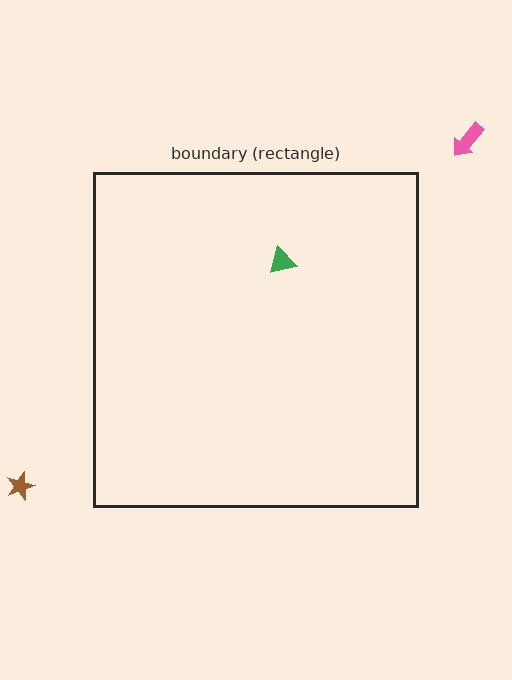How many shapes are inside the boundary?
1 inside, 2 outside.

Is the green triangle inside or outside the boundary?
Inside.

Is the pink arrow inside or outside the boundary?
Outside.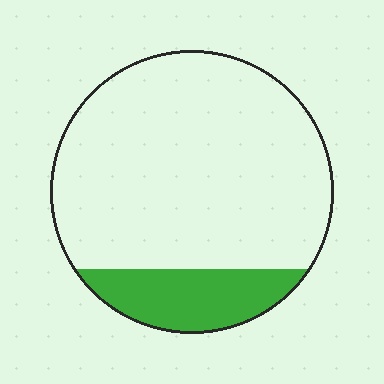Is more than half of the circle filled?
No.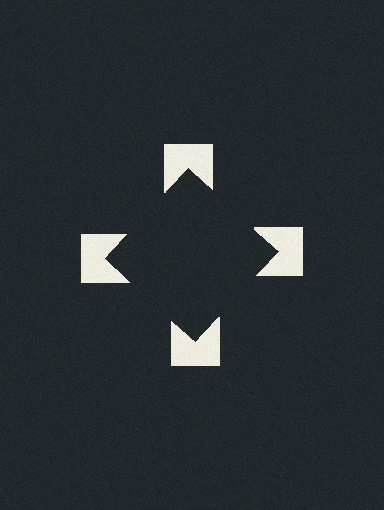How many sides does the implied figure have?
4 sides.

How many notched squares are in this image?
There are 4 — one at each vertex of the illusory square.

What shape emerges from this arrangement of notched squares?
An illusory square — its edges are inferred from the aligned wedge cuts in the notched squares, not physically drawn.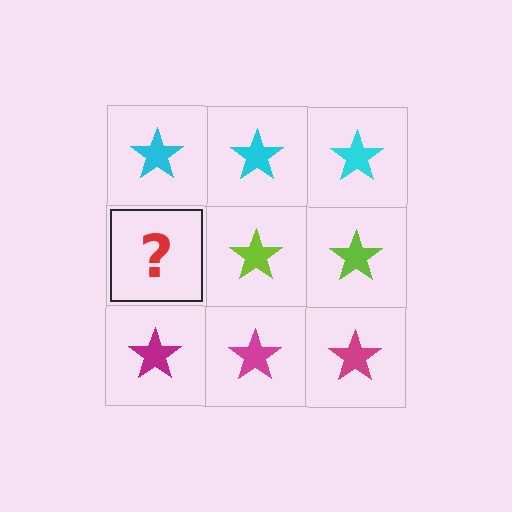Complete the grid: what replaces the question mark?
The question mark should be replaced with a lime star.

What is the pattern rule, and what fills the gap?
The rule is that each row has a consistent color. The gap should be filled with a lime star.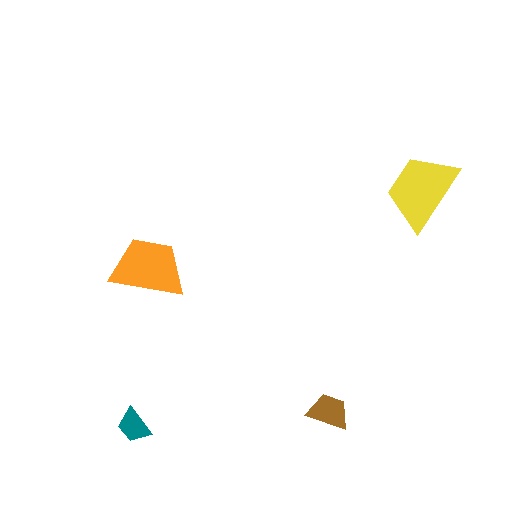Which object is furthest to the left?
The teal trapezoid is leftmost.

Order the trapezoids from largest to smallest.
the yellow one, the orange one, the brown one, the teal one.